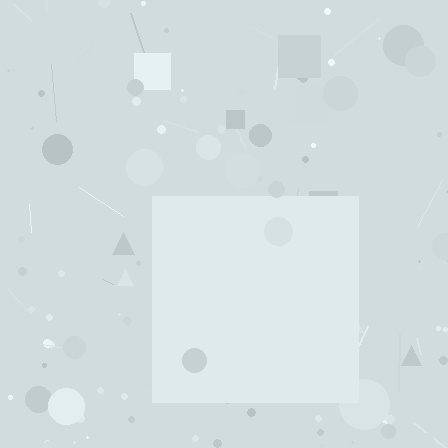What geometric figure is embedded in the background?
A square is embedded in the background.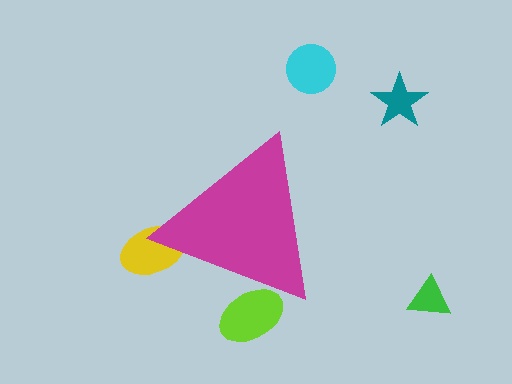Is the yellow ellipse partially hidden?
Yes, the yellow ellipse is partially hidden behind the magenta triangle.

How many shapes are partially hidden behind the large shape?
2 shapes are partially hidden.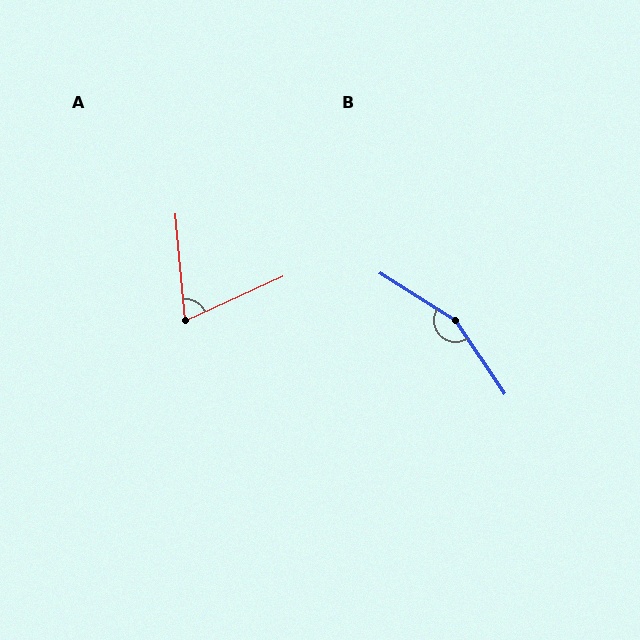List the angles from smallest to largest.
A (70°), B (156°).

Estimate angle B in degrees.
Approximately 156 degrees.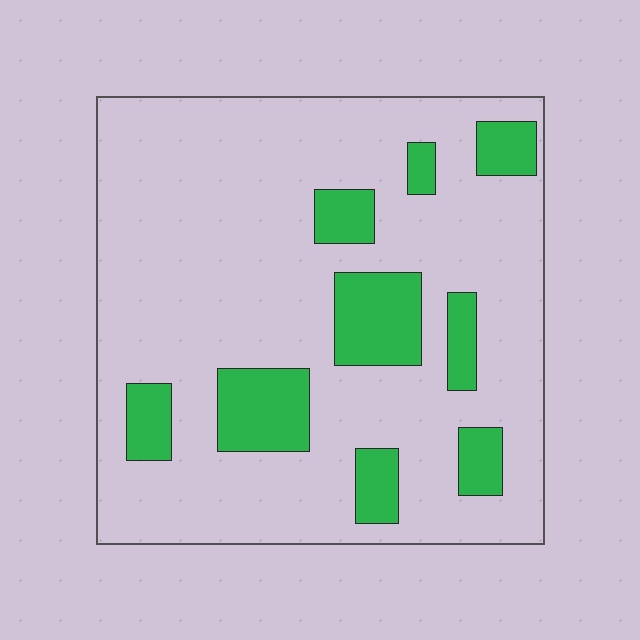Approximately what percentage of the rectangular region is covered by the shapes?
Approximately 20%.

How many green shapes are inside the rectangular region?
9.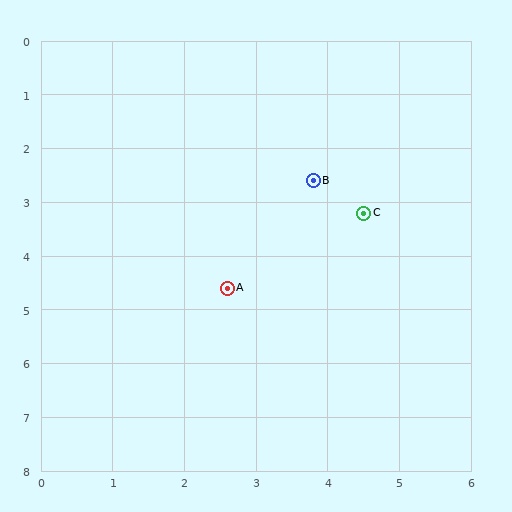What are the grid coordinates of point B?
Point B is at approximately (3.8, 2.6).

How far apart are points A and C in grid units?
Points A and C are about 2.4 grid units apart.